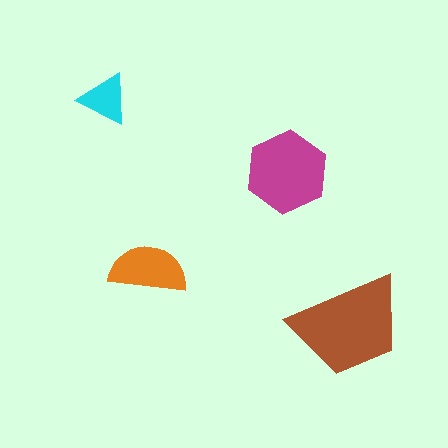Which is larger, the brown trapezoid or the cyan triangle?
The brown trapezoid.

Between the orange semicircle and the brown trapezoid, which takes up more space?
The brown trapezoid.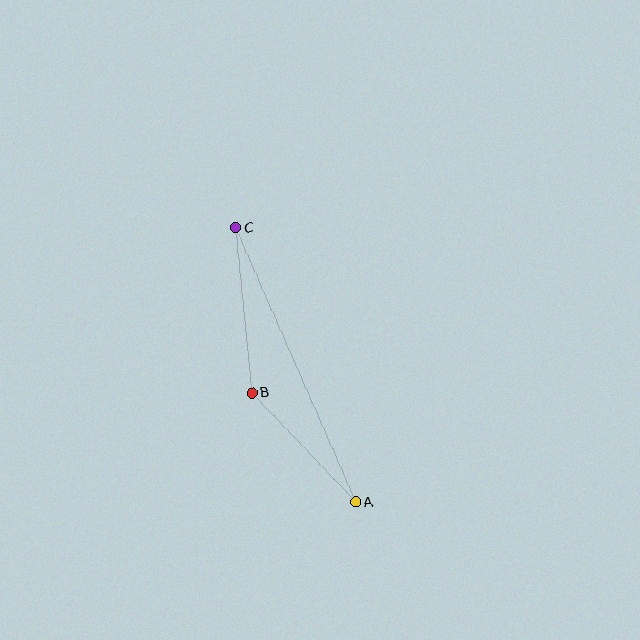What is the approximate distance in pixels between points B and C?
The distance between B and C is approximately 165 pixels.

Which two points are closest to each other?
Points A and B are closest to each other.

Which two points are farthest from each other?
Points A and C are farthest from each other.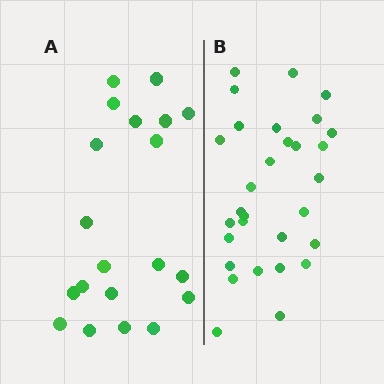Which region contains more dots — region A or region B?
Region B (the right region) has more dots.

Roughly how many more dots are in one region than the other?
Region B has roughly 10 or so more dots than region A.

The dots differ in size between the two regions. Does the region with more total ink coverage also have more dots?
No. Region A has more total ink coverage because its dots are larger, but region B actually contains more individual dots. Total area can be misleading — the number of items is what matters here.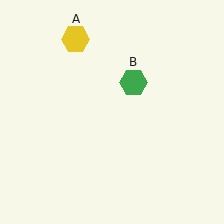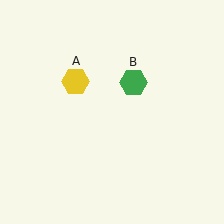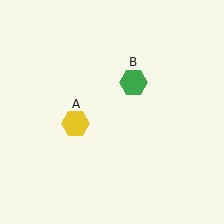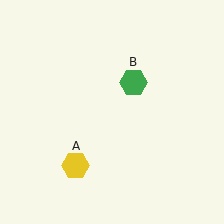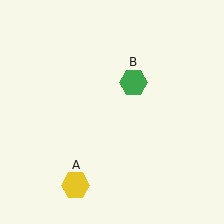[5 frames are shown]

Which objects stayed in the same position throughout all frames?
Green hexagon (object B) remained stationary.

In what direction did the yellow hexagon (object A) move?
The yellow hexagon (object A) moved down.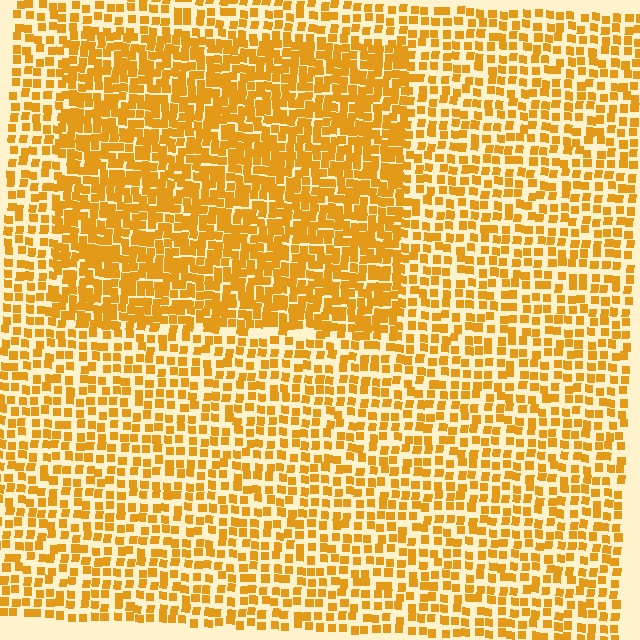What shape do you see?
I see a rectangle.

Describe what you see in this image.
The image contains small orange elements arranged at two different densities. A rectangle-shaped region is visible where the elements are more densely packed than the surrounding area.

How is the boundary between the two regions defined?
The boundary is defined by a change in element density (approximately 1.8x ratio). All elements are the same color, size, and shape.